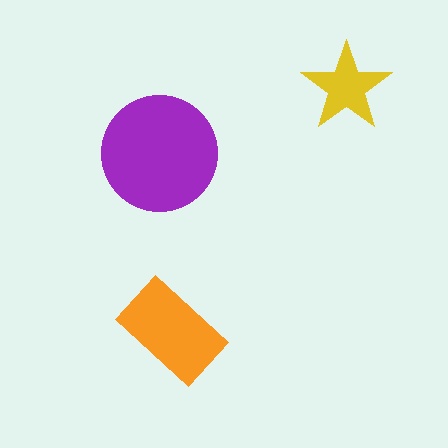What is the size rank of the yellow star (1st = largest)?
3rd.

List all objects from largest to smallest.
The purple circle, the orange rectangle, the yellow star.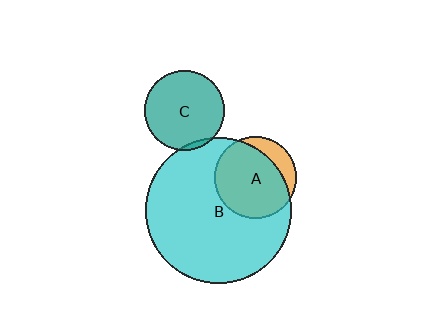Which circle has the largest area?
Circle B (cyan).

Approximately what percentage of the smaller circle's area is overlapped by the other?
Approximately 5%.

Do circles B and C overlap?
Yes.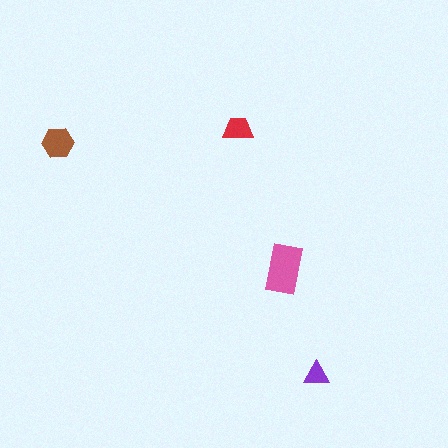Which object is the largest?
The pink rectangle.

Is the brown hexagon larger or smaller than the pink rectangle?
Smaller.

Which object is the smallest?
The purple triangle.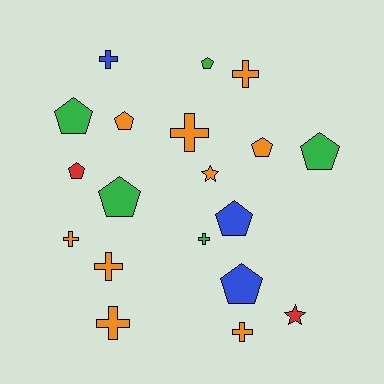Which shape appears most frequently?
Pentagon, with 9 objects.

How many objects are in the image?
There are 19 objects.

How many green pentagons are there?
There are 4 green pentagons.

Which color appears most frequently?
Orange, with 9 objects.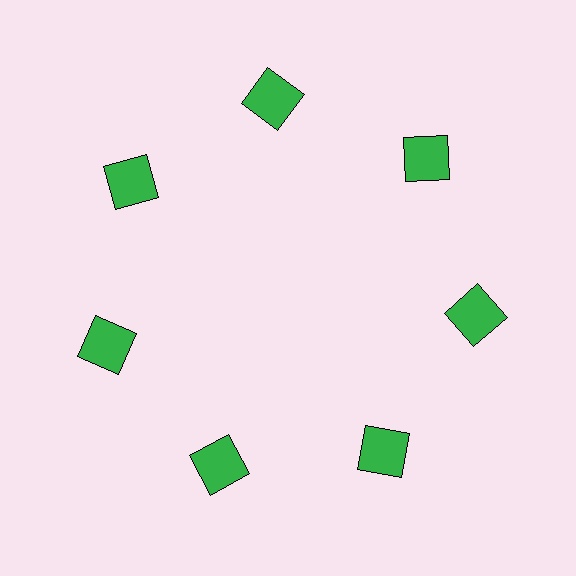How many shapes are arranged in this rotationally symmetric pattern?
There are 7 shapes, arranged in 7 groups of 1.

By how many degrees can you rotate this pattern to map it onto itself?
The pattern maps onto itself every 51 degrees of rotation.